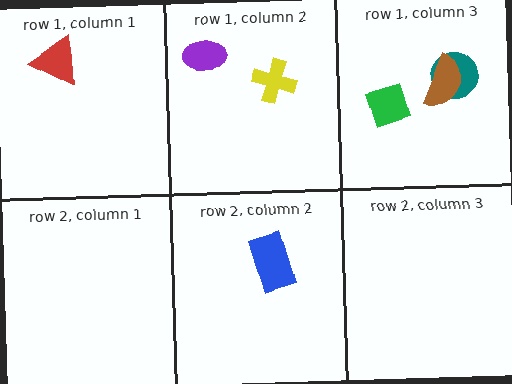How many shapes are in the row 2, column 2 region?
1.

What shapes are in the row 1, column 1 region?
The red triangle.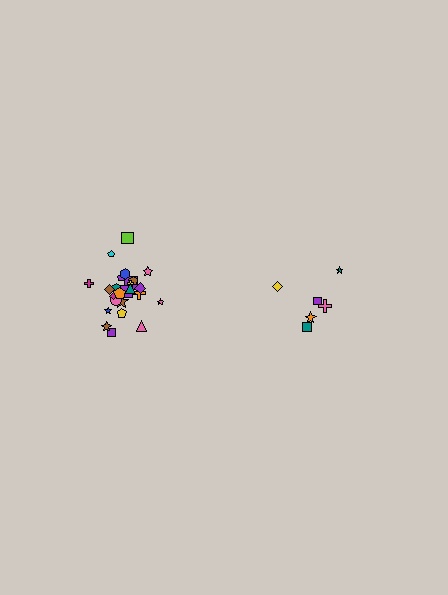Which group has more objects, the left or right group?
The left group.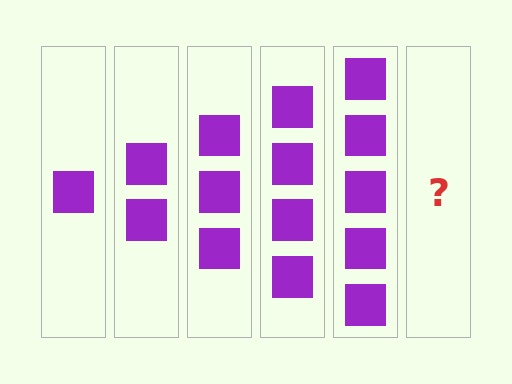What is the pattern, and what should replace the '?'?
The pattern is that each step adds one more square. The '?' should be 6 squares.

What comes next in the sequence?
The next element should be 6 squares.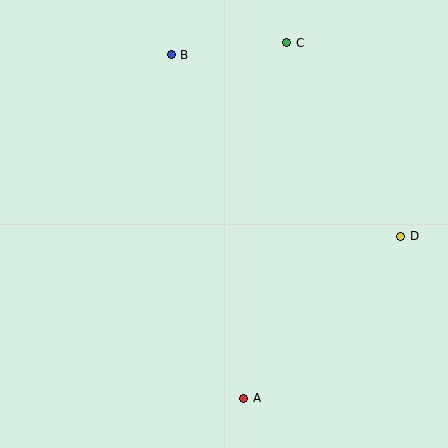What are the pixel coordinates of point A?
Point A is at (244, 398).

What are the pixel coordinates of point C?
Point C is at (287, 43).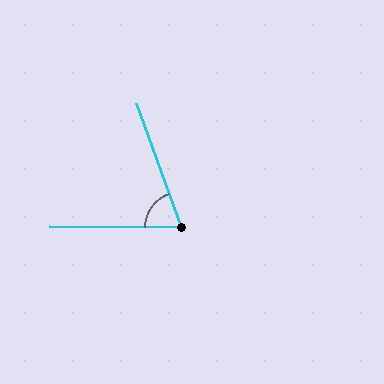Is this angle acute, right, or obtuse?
It is acute.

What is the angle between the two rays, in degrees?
Approximately 70 degrees.